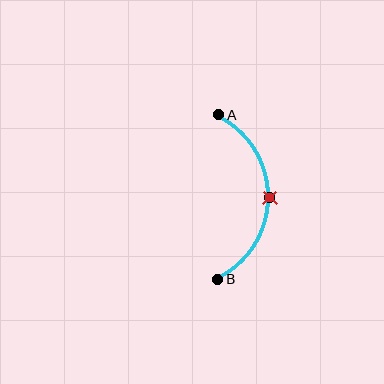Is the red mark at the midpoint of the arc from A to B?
Yes. The red mark lies on the arc at equal arc-length from both A and B — it is the arc midpoint.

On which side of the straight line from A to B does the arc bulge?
The arc bulges to the right of the straight line connecting A and B.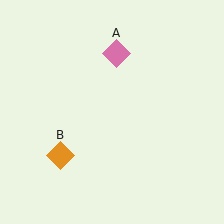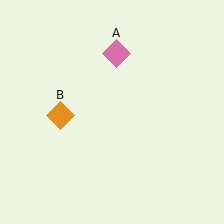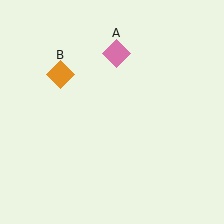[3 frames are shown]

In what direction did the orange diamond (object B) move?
The orange diamond (object B) moved up.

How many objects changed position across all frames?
1 object changed position: orange diamond (object B).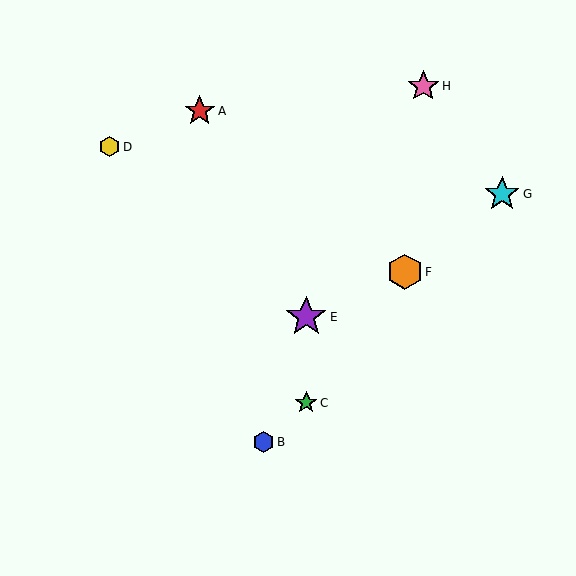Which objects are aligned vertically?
Objects C, E are aligned vertically.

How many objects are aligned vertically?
2 objects (C, E) are aligned vertically.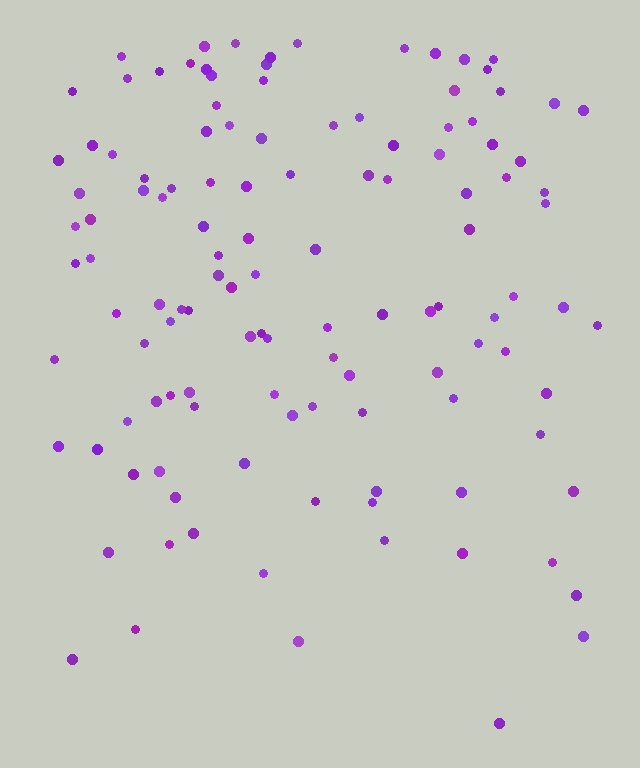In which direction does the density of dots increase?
From bottom to top, with the top side densest.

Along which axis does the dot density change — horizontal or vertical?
Vertical.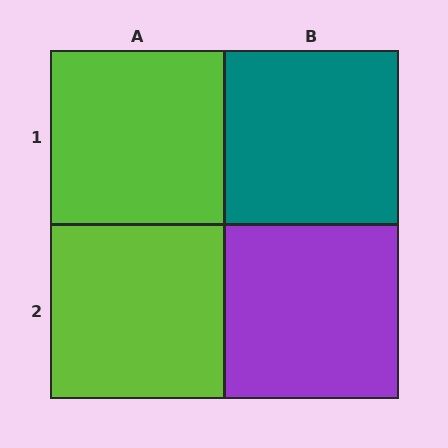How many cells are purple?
1 cell is purple.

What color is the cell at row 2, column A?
Lime.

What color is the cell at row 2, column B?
Purple.